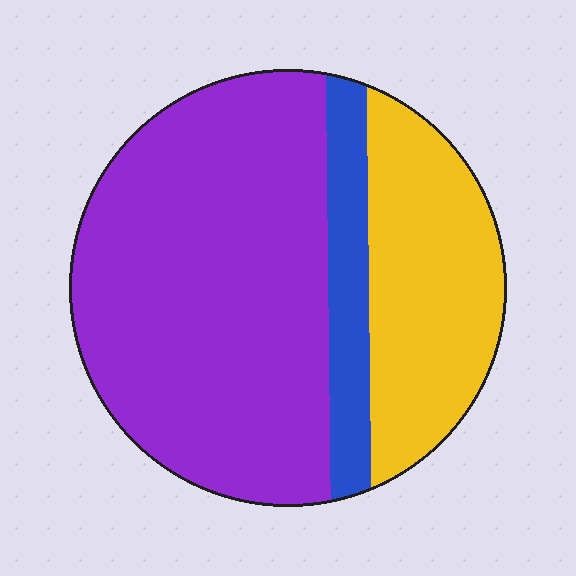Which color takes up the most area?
Purple, at roughly 60%.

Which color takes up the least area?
Blue, at roughly 10%.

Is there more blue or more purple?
Purple.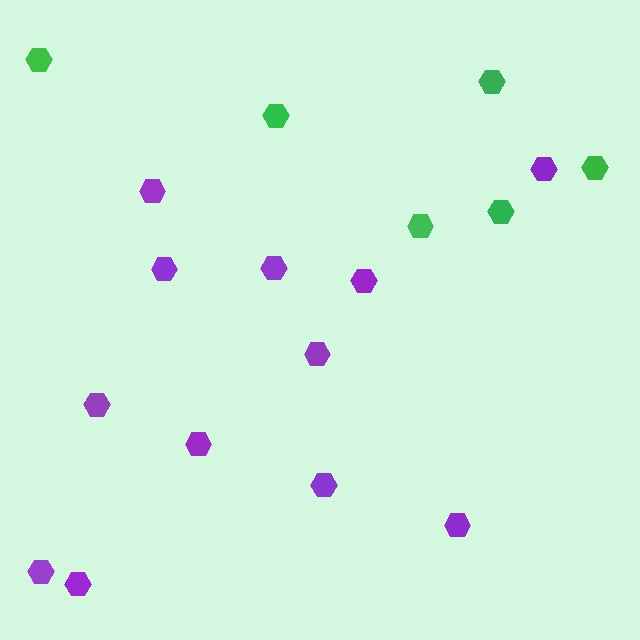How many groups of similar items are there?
There are 2 groups: one group of green hexagons (6) and one group of purple hexagons (12).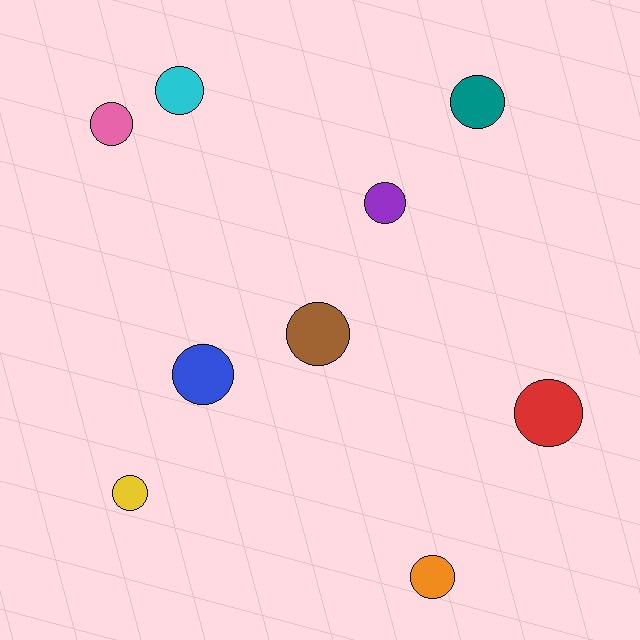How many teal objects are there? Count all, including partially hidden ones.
There is 1 teal object.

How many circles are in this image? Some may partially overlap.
There are 9 circles.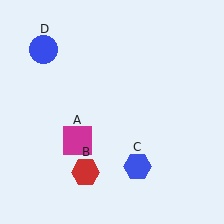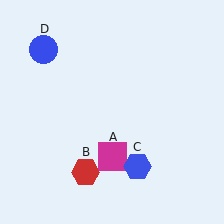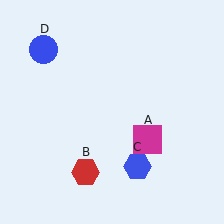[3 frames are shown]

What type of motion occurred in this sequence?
The magenta square (object A) rotated counterclockwise around the center of the scene.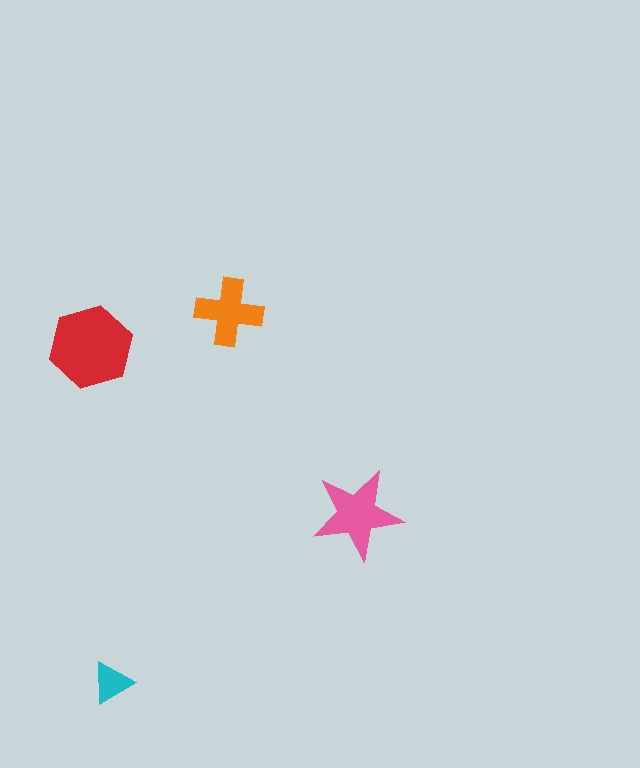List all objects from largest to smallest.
The red hexagon, the pink star, the orange cross, the cyan triangle.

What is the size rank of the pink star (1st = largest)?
2nd.